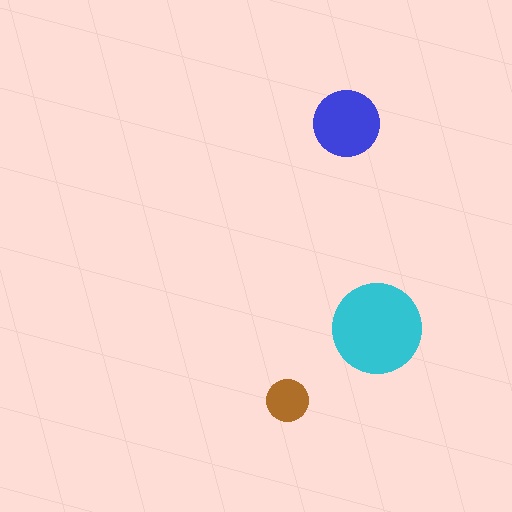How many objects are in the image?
There are 3 objects in the image.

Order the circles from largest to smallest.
the cyan one, the blue one, the brown one.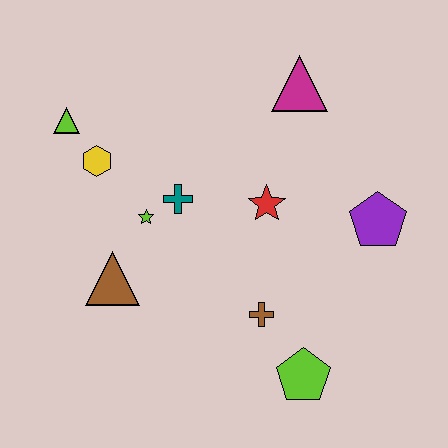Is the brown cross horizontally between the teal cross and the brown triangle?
No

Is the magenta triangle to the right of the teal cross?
Yes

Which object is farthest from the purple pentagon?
The lime triangle is farthest from the purple pentagon.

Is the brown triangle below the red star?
Yes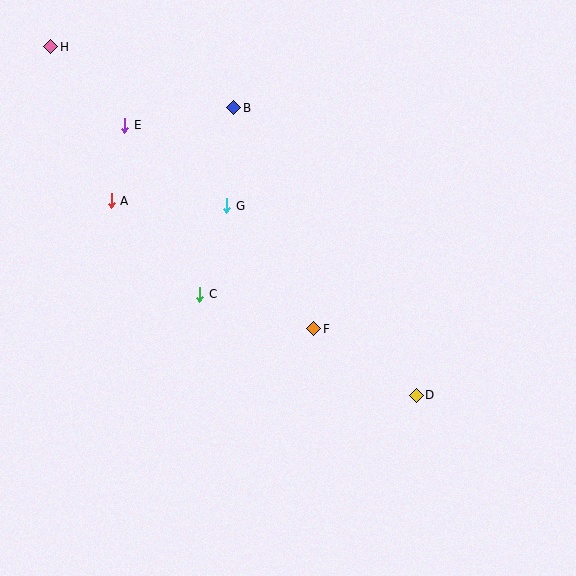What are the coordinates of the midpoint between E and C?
The midpoint between E and C is at (162, 210).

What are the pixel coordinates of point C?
Point C is at (200, 294).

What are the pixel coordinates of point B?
Point B is at (234, 108).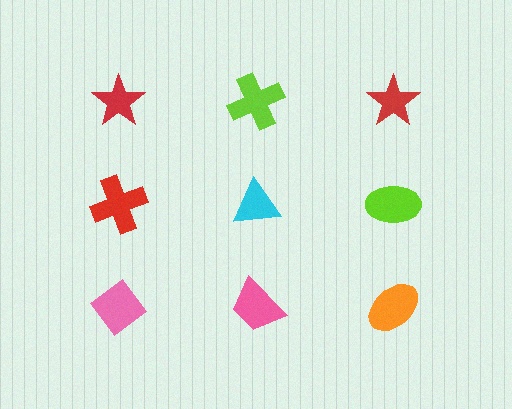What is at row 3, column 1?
A pink diamond.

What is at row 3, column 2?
A pink trapezoid.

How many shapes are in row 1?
3 shapes.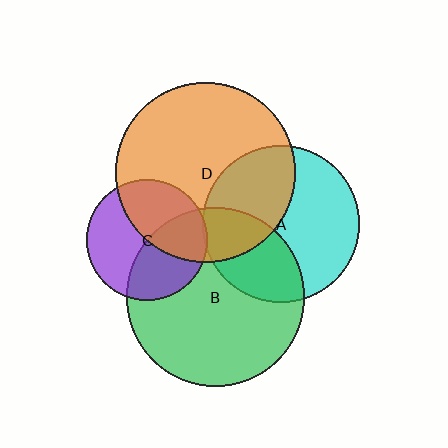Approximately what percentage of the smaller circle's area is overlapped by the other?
Approximately 40%.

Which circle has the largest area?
Circle D (orange).